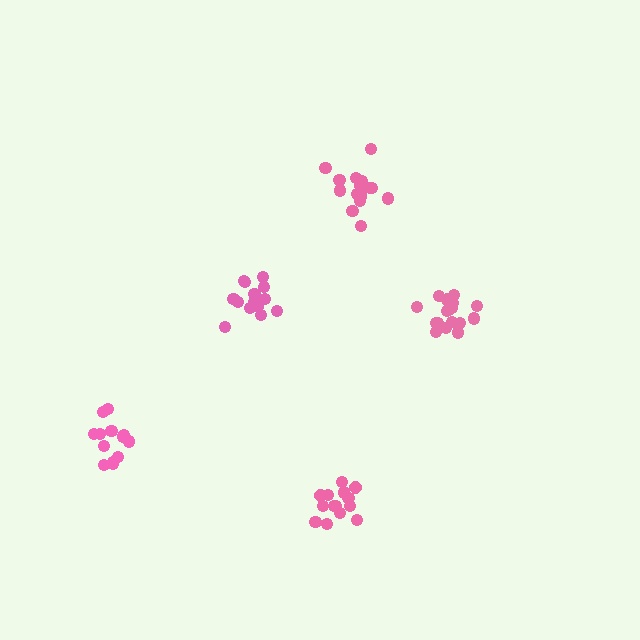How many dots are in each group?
Group 1: 15 dots, Group 2: 14 dots, Group 3: 18 dots, Group 4: 16 dots, Group 5: 13 dots (76 total).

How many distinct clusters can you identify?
There are 5 distinct clusters.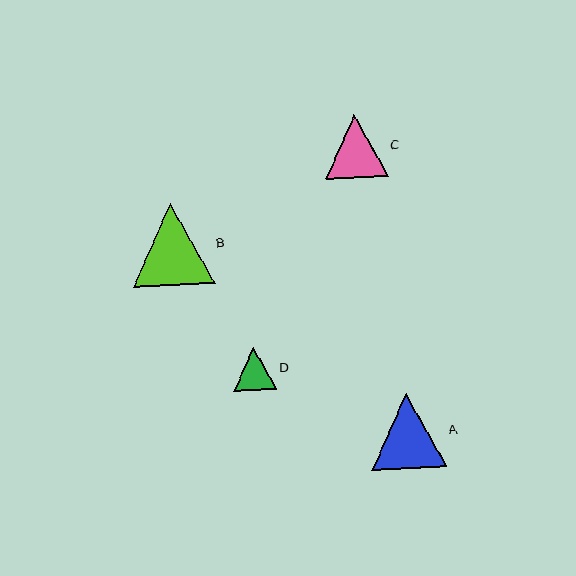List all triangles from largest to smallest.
From largest to smallest: B, A, C, D.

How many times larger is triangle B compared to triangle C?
Triangle B is approximately 1.3 times the size of triangle C.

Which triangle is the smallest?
Triangle D is the smallest with a size of approximately 43 pixels.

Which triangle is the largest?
Triangle B is the largest with a size of approximately 82 pixels.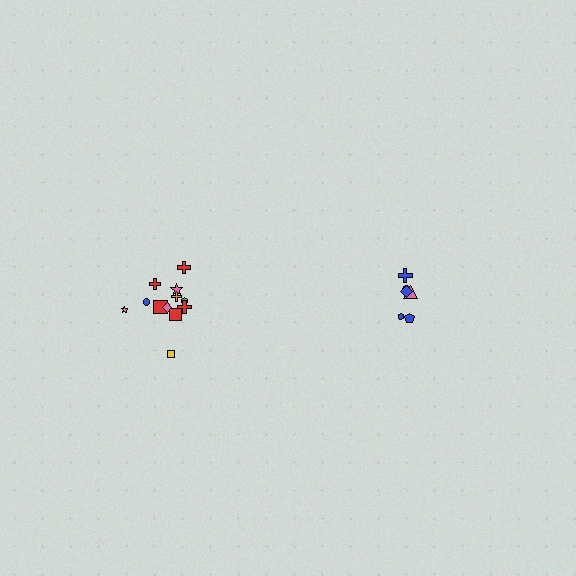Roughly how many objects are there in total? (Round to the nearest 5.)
Roughly 20 objects in total.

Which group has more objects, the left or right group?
The left group.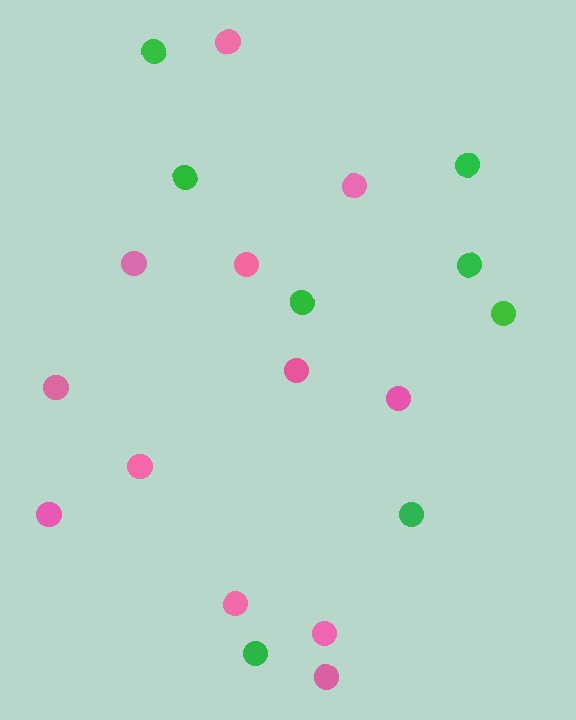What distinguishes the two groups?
There are 2 groups: one group of green circles (8) and one group of pink circles (12).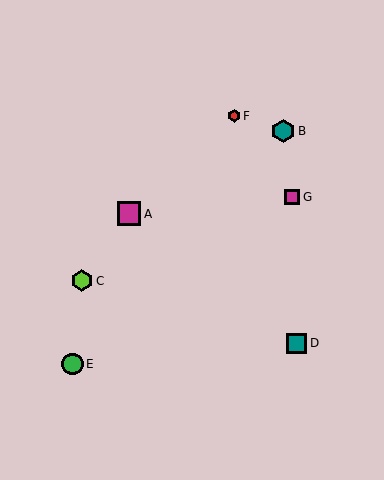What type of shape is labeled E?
Shape E is a green circle.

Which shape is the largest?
The magenta square (labeled A) is the largest.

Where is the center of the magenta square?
The center of the magenta square is at (129, 214).